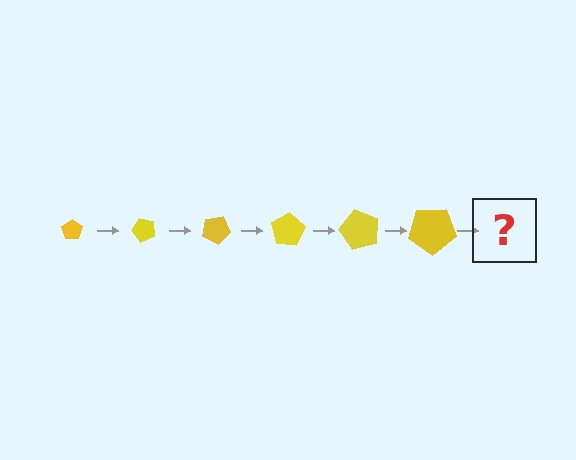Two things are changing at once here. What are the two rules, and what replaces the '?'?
The two rules are that the pentagon grows larger each step and it rotates 50 degrees each step. The '?' should be a pentagon, larger than the previous one and rotated 300 degrees from the start.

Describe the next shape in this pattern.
It should be a pentagon, larger than the previous one and rotated 300 degrees from the start.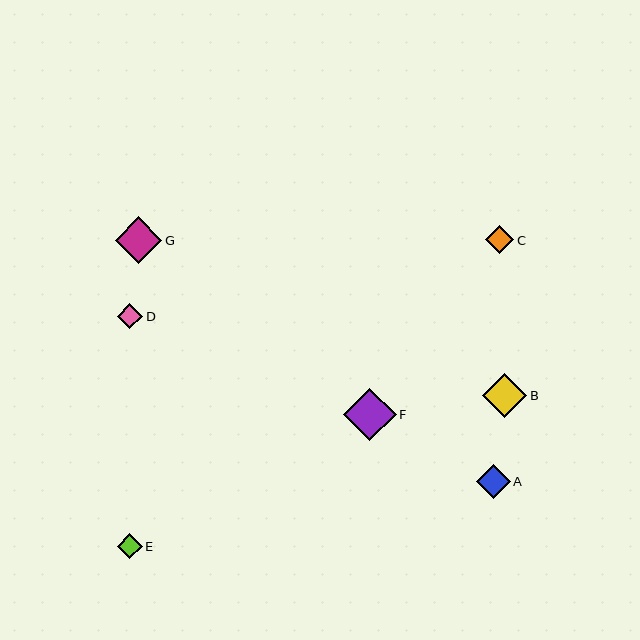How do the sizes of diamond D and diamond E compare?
Diamond D and diamond E are approximately the same size.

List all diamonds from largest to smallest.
From largest to smallest: F, G, B, A, C, D, E.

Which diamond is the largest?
Diamond F is the largest with a size of approximately 53 pixels.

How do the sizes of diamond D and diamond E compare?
Diamond D and diamond E are approximately the same size.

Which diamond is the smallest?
Diamond E is the smallest with a size of approximately 25 pixels.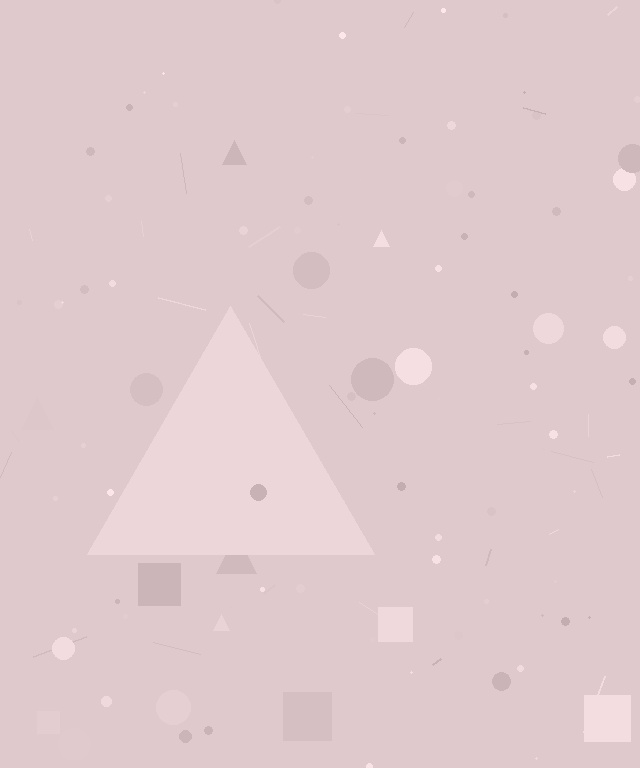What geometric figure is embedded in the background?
A triangle is embedded in the background.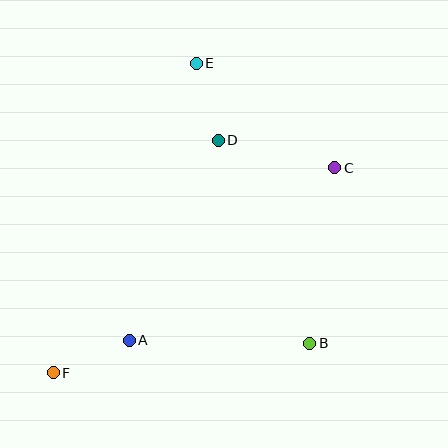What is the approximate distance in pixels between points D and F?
The distance between D and F is approximately 285 pixels.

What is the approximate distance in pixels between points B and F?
The distance between B and F is approximately 258 pixels.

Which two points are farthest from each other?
Points C and F are farthest from each other.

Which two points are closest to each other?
Points D and E are closest to each other.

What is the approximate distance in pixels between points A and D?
The distance between A and D is approximately 219 pixels.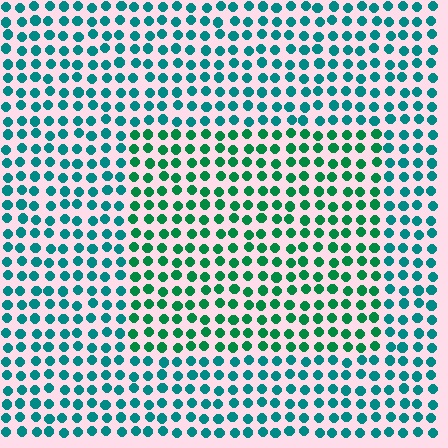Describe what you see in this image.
The image is filled with small teal elements in a uniform arrangement. A rectangle-shaped region is visible where the elements are tinted to a slightly different hue, forming a subtle color boundary.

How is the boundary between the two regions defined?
The boundary is defined purely by a slight shift in hue (about 30 degrees). Spacing, size, and orientation are identical on both sides.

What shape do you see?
I see a rectangle.